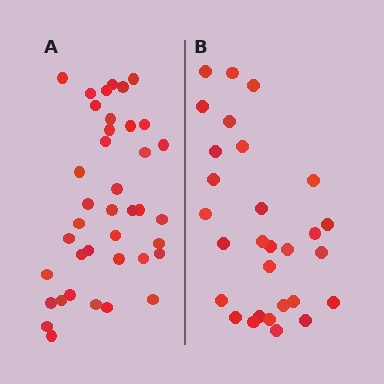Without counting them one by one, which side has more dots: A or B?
Region A (the left region) has more dots.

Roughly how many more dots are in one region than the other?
Region A has roughly 10 or so more dots than region B.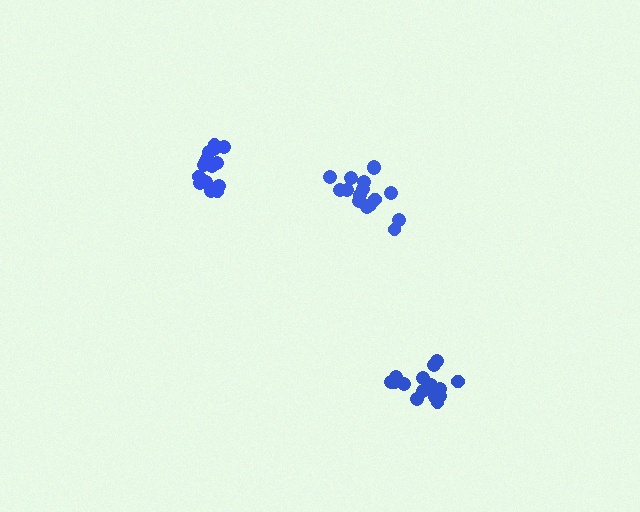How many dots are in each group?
Group 1: 16 dots, Group 2: 15 dots, Group 3: 16 dots (47 total).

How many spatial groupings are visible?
There are 3 spatial groupings.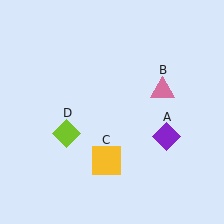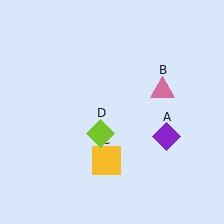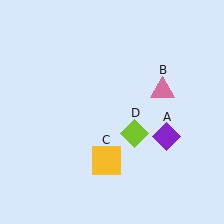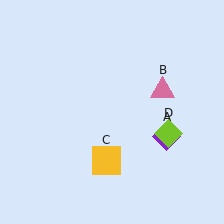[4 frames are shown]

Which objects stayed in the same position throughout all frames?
Purple diamond (object A) and pink triangle (object B) and yellow square (object C) remained stationary.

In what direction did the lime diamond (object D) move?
The lime diamond (object D) moved right.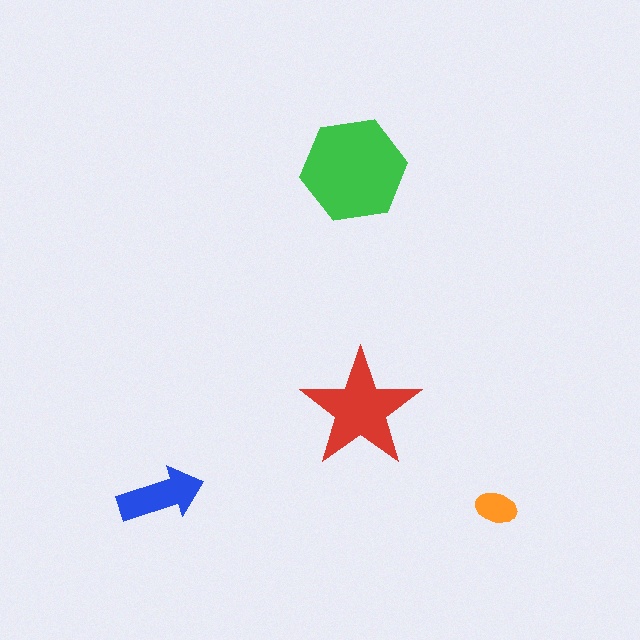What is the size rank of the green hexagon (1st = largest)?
1st.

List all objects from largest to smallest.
The green hexagon, the red star, the blue arrow, the orange ellipse.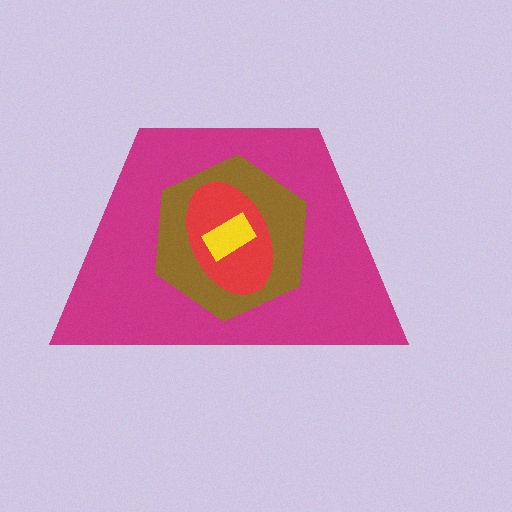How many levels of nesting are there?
4.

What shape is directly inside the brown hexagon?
The red ellipse.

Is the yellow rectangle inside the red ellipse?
Yes.